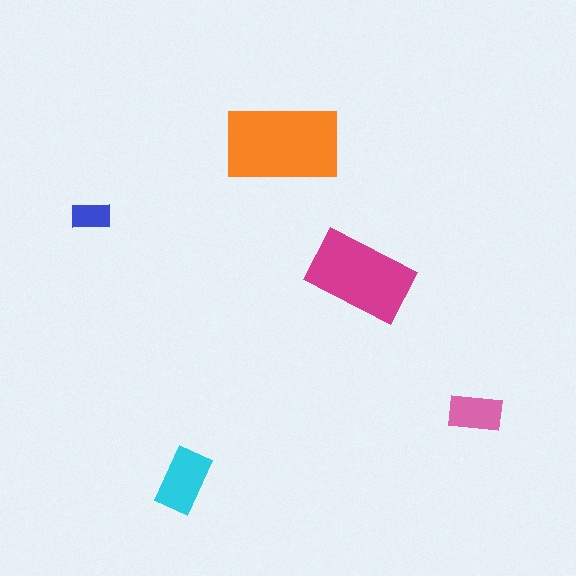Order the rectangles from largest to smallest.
the orange one, the magenta one, the cyan one, the pink one, the blue one.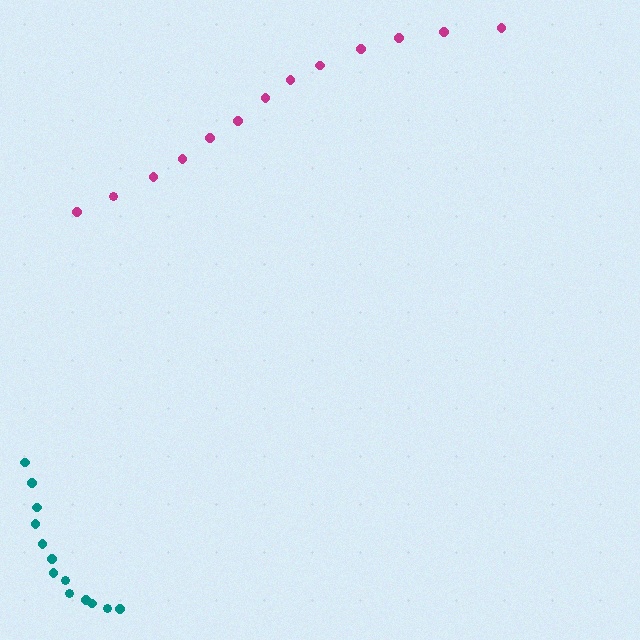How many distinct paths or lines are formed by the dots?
There are 2 distinct paths.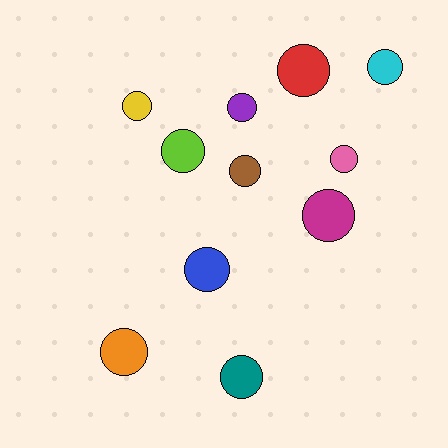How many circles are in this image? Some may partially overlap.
There are 11 circles.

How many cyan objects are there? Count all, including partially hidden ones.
There is 1 cyan object.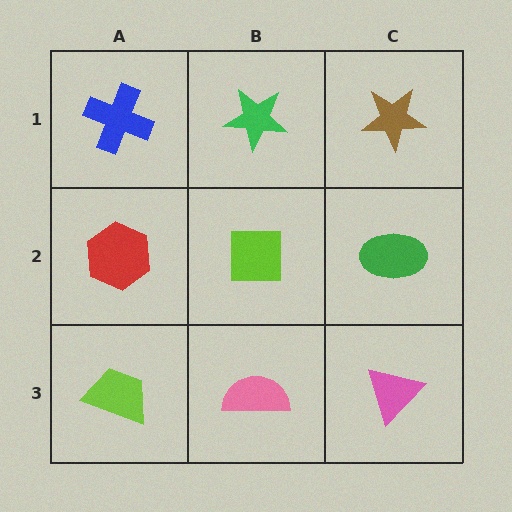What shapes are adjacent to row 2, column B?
A green star (row 1, column B), a pink semicircle (row 3, column B), a red hexagon (row 2, column A), a green ellipse (row 2, column C).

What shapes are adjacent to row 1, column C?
A green ellipse (row 2, column C), a green star (row 1, column B).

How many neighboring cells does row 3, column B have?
3.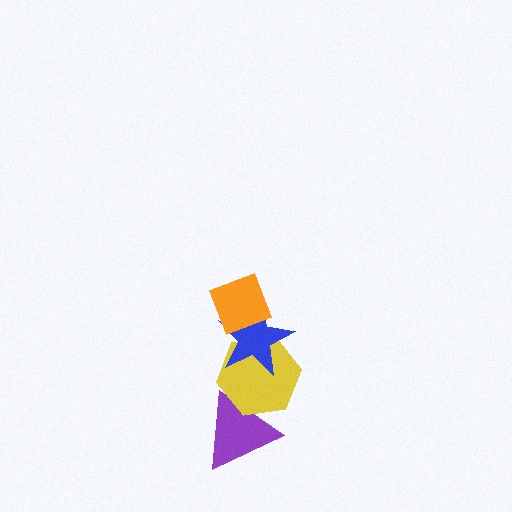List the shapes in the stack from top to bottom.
From top to bottom: the orange diamond, the blue star, the yellow hexagon, the purple triangle.